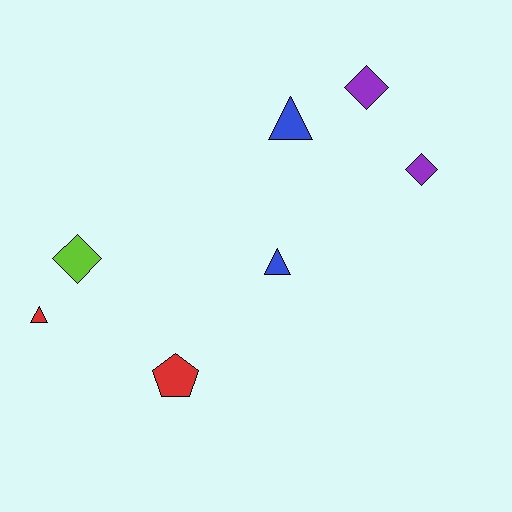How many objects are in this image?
There are 7 objects.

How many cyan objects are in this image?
There are no cyan objects.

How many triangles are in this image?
There are 3 triangles.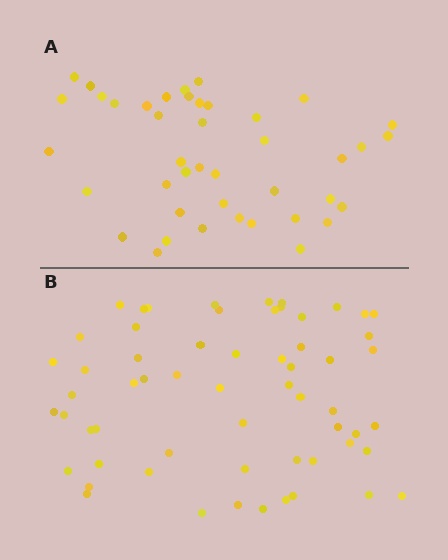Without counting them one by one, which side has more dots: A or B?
Region B (the bottom region) has more dots.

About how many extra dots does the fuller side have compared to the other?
Region B has approximately 20 more dots than region A.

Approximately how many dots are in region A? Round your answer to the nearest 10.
About 40 dots. (The exact count is 42, which rounds to 40.)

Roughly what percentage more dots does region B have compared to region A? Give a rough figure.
About 45% more.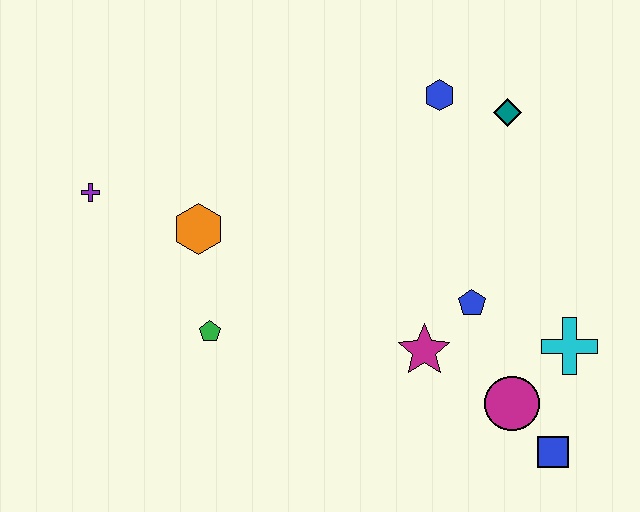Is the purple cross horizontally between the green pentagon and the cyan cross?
No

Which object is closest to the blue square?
The magenta circle is closest to the blue square.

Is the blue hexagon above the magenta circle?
Yes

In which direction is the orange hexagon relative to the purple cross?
The orange hexagon is to the right of the purple cross.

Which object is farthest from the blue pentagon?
The purple cross is farthest from the blue pentagon.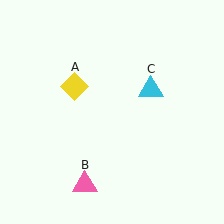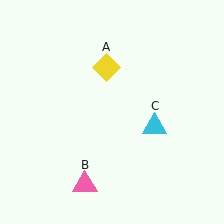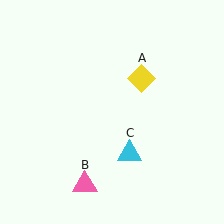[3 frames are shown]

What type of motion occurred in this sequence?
The yellow diamond (object A), cyan triangle (object C) rotated clockwise around the center of the scene.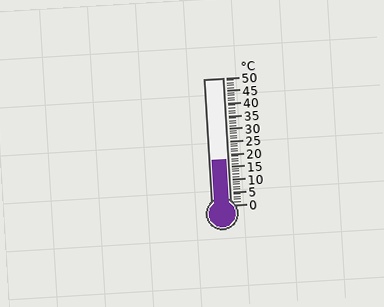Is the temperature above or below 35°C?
The temperature is below 35°C.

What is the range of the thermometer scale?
The thermometer scale ranges from 0°C to 50°C.